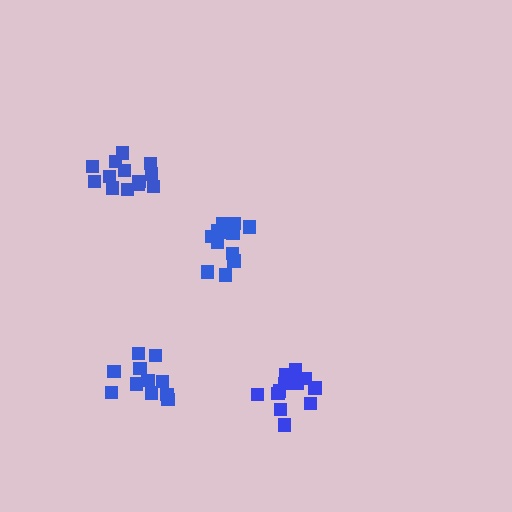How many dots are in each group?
Group 1: 14 dots, Group 2: 13 dots, Group 3: 13 dots, Group 4: 11 dots (51 total).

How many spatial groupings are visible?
There are 4 spatial groupings.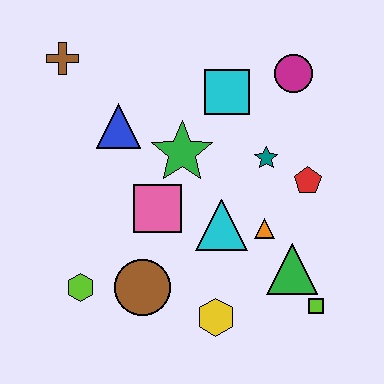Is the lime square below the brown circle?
Yes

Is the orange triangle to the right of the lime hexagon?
Yes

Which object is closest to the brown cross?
The blue triangle is closest to the brown cross.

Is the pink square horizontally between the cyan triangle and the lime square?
No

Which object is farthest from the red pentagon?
The brown cross is farthest from the red pentagon.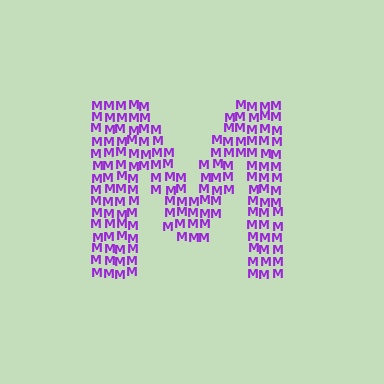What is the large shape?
The large shape is the letter M.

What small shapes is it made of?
It is made of small letter M's.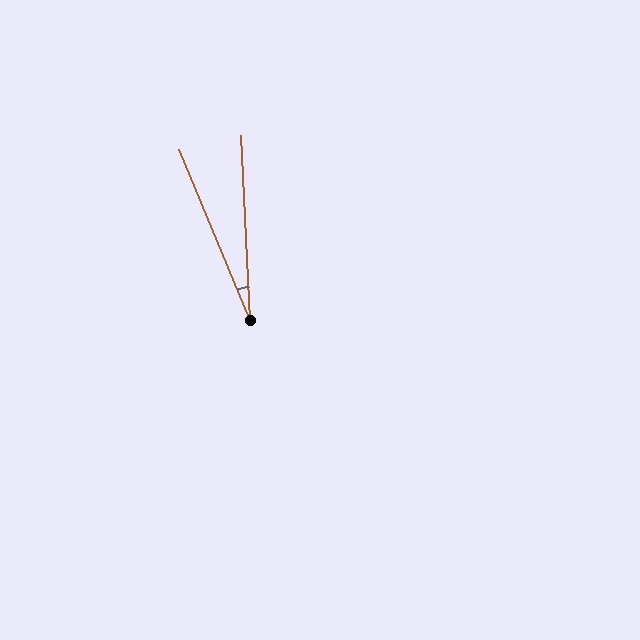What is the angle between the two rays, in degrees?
Approximately 20 degrees.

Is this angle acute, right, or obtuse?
It is acute.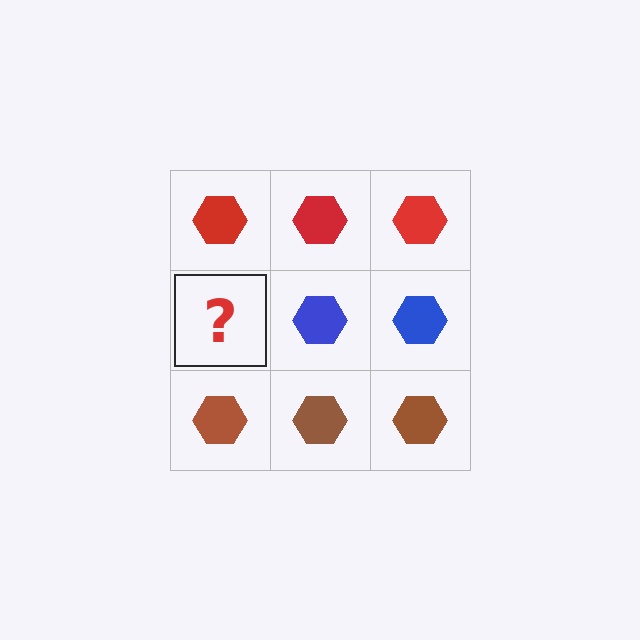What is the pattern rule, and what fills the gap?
The rule is that each row has a consistent color. The gap should be filled with a blue hexagon.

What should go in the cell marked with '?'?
The missing cell should contain a blue hexagon.